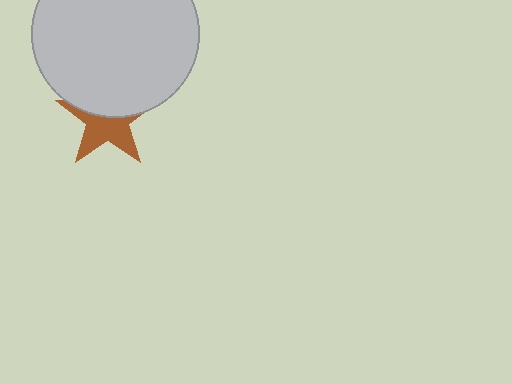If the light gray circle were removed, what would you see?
You would see the complete brown star.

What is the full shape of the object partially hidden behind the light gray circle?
The partially hidden object is a brown star.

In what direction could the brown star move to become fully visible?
The brown star could move down. That would shift it out from behind the light gray circle entirely.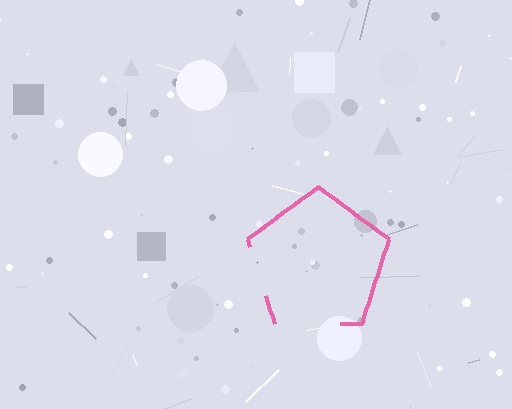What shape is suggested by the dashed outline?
The dashed outline suggests a pentagon.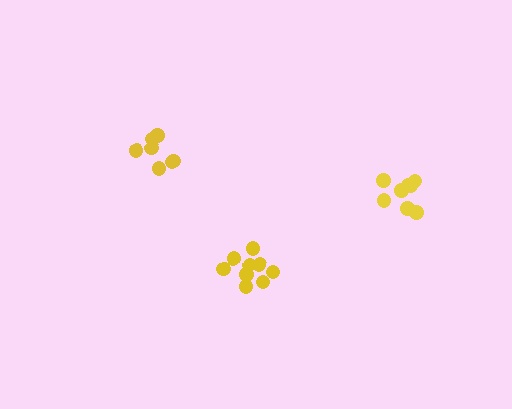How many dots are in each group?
Group 1: 7 dots, Group 2: 9 dots, Group 3: 8 dots (24 total).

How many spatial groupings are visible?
There are 3 spatial groupings.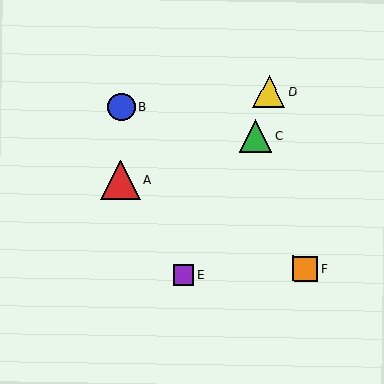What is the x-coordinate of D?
Object D is at x≈269.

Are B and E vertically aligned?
No, B is at x≈121 and E is at x≈183.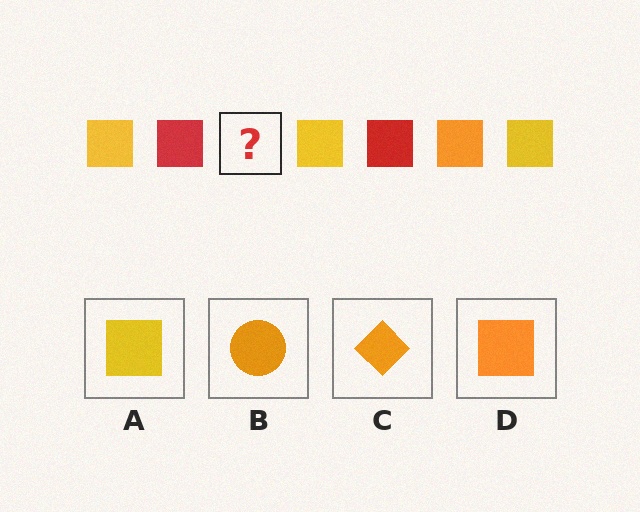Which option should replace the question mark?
Option D.